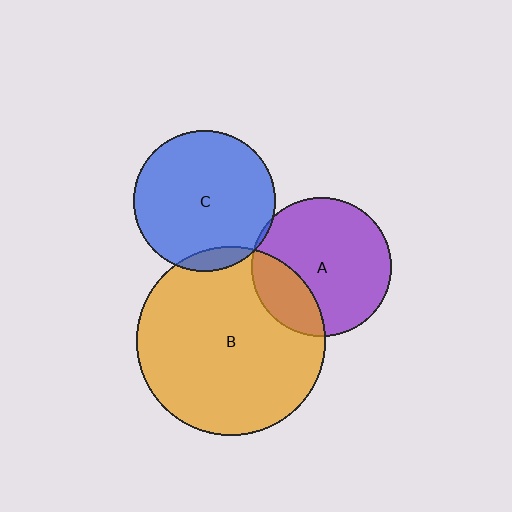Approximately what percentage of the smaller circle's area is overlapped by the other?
Approximately 10%.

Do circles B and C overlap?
Yes.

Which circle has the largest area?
Circle B (orange).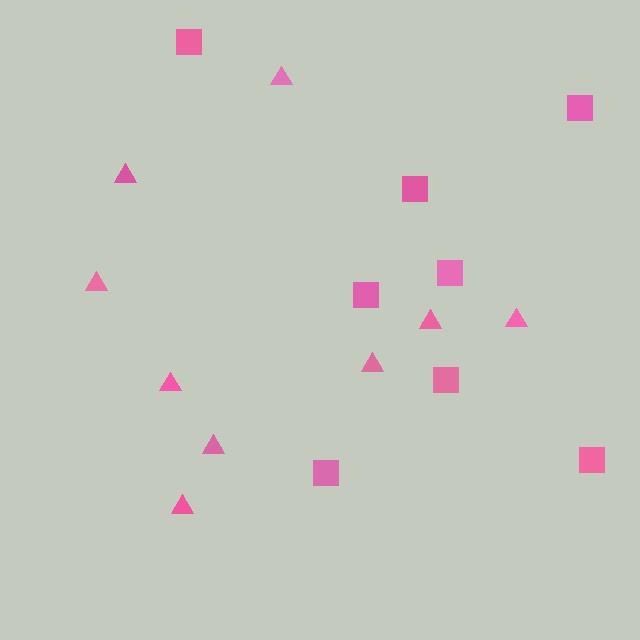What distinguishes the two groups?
There are 2 groups: one group of triangles (9) and one group of squares (8).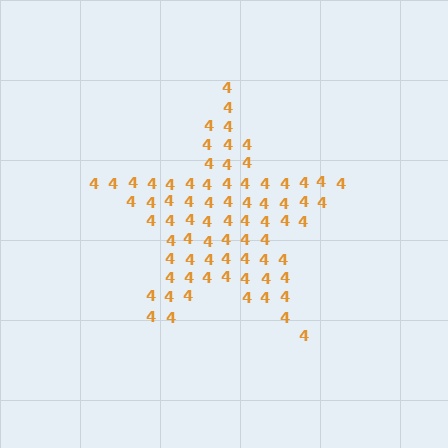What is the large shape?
The large shape is a star.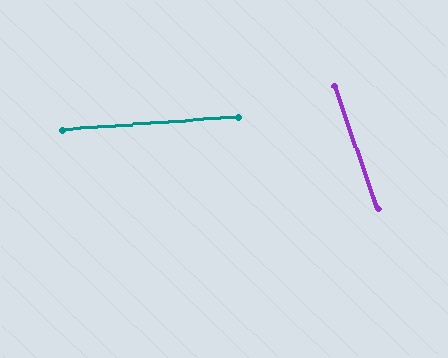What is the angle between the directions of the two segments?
Approximately 75 degrees.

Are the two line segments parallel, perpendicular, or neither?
Neither parallel nor perpendicular — they differ by about 75°.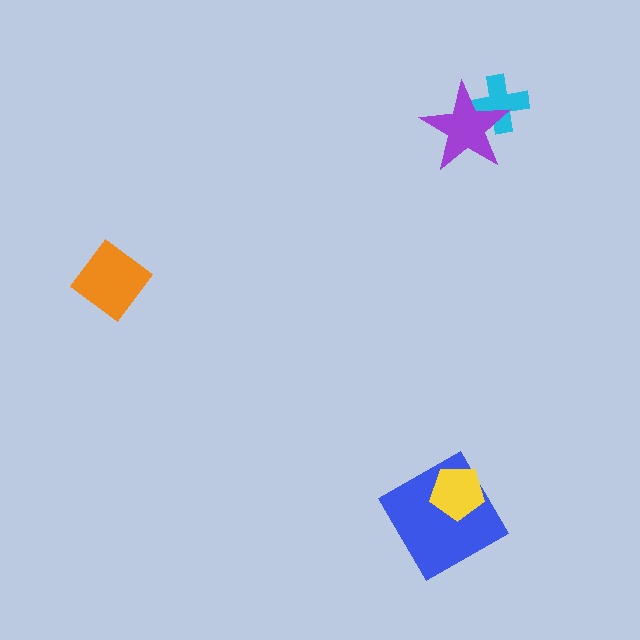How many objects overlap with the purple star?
1 object overlaps with the purple star.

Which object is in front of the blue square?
The yellow pentagon is in front of the blue square.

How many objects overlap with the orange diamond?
0 objects overlap with the orange diamond.